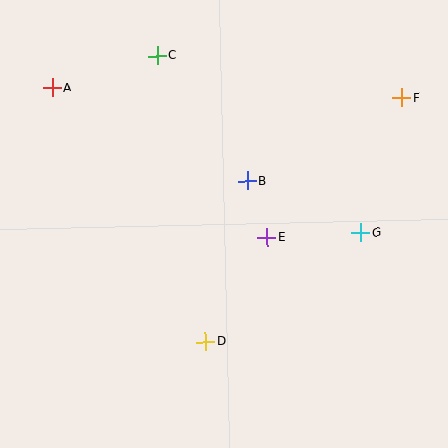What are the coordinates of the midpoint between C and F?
The midpoint between C and F is at (280, 77).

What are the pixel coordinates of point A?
Point A is at (52, 88).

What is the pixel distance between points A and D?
The distance between A and D is 297 pixels.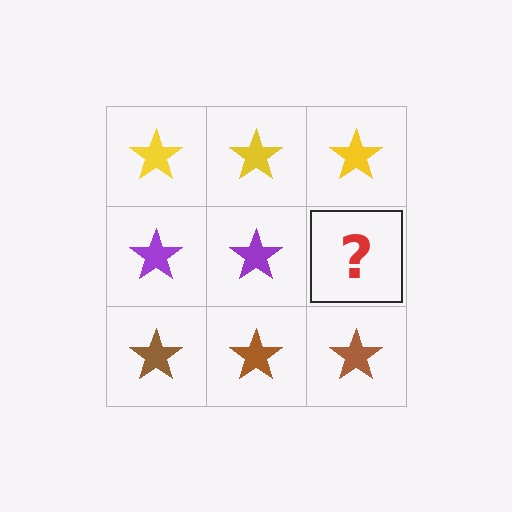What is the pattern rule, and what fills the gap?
The rule is that each row has a consistent color. The gap should be filled with a purple star.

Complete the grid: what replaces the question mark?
The question mark should be replaced with a purple star.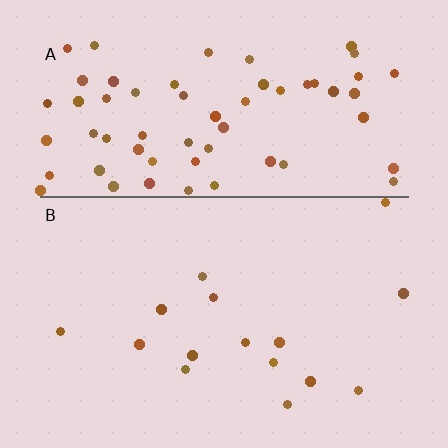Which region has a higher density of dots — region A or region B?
A (the top).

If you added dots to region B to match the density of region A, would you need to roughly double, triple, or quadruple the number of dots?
Approximately quadruple.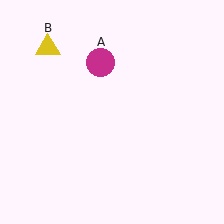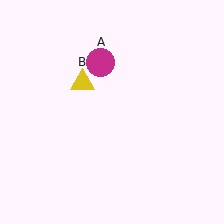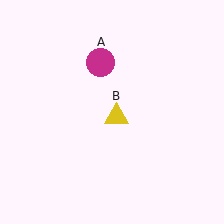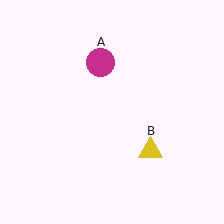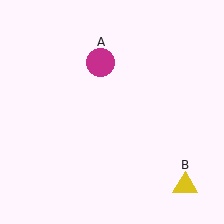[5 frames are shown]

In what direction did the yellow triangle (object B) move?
The yellow triangle (object B) moved down and to the right.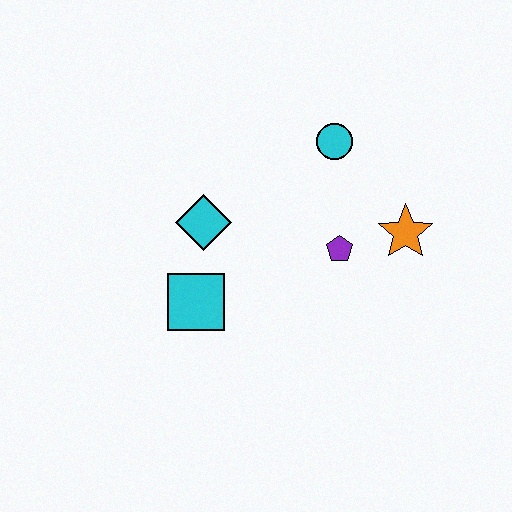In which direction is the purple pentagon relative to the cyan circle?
The purple pentagon is below the cyan circle.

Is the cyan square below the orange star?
Yes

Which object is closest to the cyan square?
The cyan diamond is closest to the cyan square.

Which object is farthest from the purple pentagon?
The cyan square is farthest from the purple pentagon.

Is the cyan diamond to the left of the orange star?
Yes